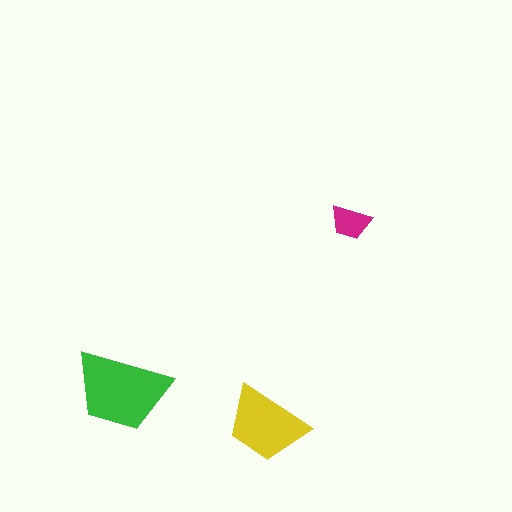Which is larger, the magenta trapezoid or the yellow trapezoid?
The yellow one.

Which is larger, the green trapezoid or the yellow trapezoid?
The green one.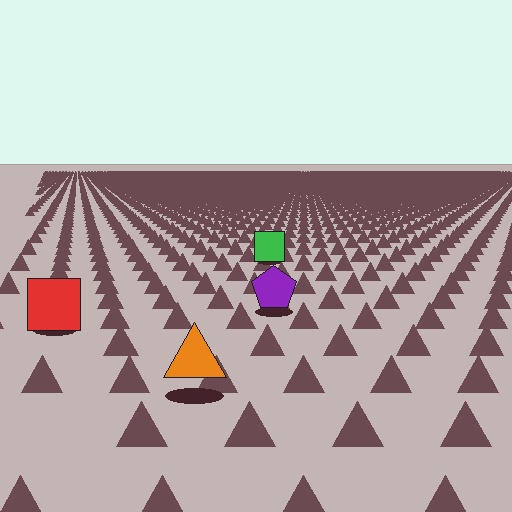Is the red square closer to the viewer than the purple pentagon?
Yes. The red square is closer — you can tell from the texture gradient: the ground texture is coarser near it.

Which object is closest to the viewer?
The orange triangle is closest. The texture marks near it are larger and more spread out.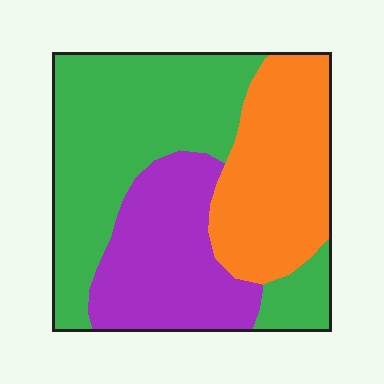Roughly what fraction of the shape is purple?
Purple takes up about one quarter (1/4) of the shape.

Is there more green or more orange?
Green.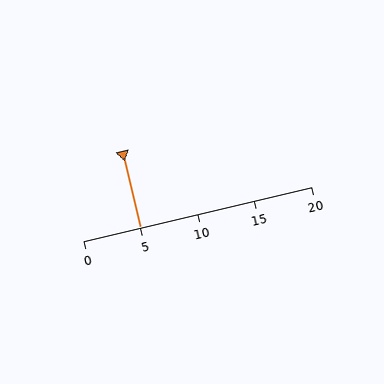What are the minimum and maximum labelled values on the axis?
The axis runs from 0 to 20.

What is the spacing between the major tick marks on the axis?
The major ticks are spaced 5 apart.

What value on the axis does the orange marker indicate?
The marker indicates approximately 5.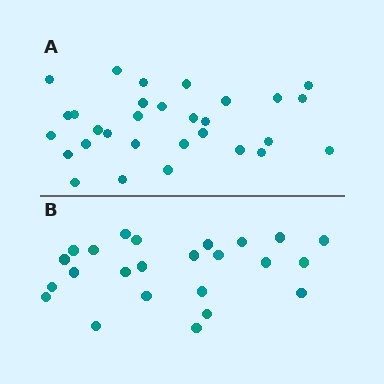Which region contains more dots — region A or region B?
Region A (the top region) has more dots.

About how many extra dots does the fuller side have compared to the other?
Region A has about 6 more dots than region B.